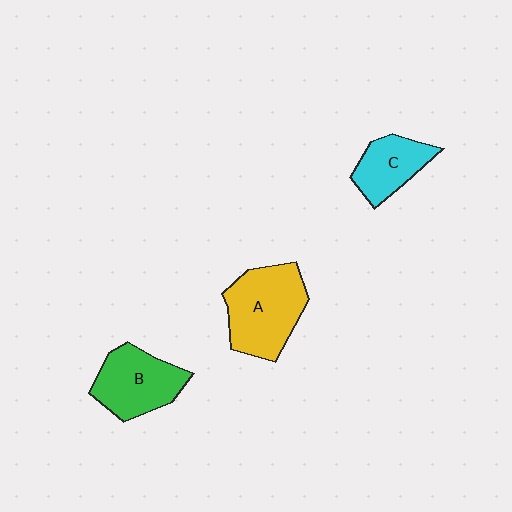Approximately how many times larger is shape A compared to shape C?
Approximately 1.7 times.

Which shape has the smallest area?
Shape C (cyan).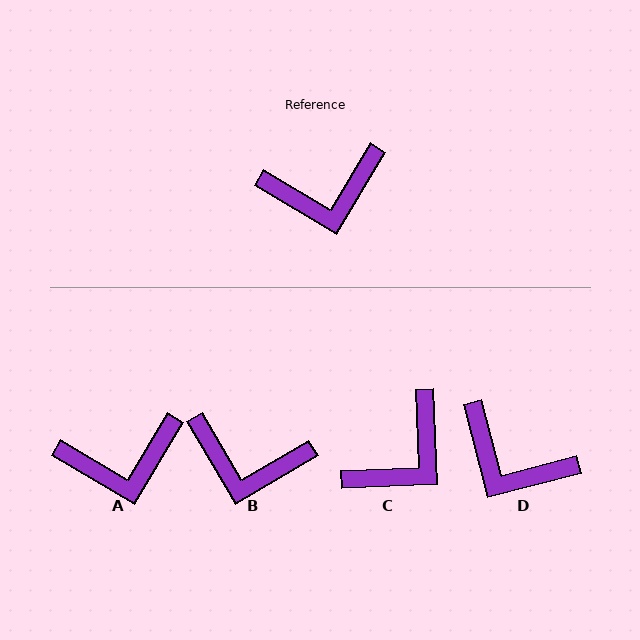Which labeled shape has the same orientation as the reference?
A.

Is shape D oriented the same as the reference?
No, it is off by about 45 degrees.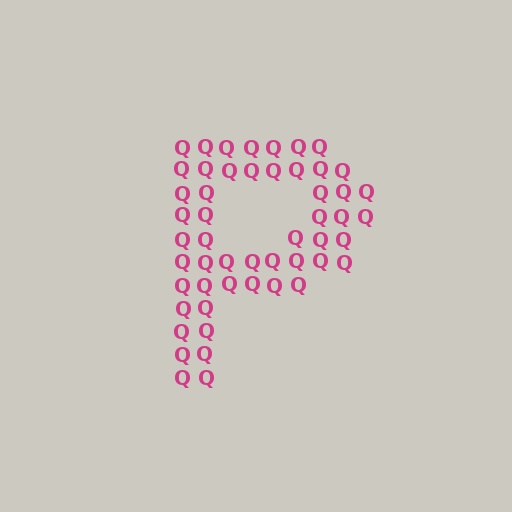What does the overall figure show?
The overall figure shows the letter P.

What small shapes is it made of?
It is made of small letter Q's.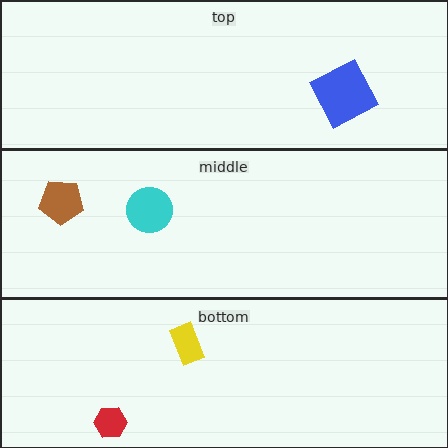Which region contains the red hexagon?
The bottom region.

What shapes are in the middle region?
The brown pentagon, the cyan circle.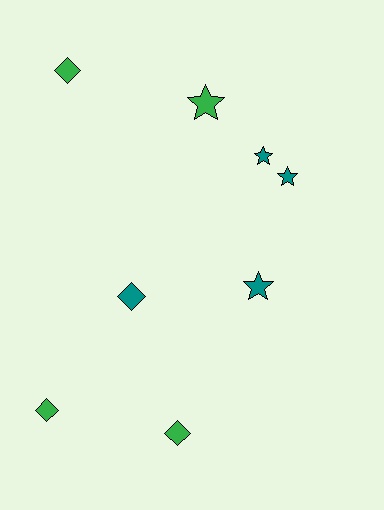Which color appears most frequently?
Green, with 4 objects.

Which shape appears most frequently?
Star, with 4 objects.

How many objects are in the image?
There are 8 objects.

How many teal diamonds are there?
There is 1 teal diamond.